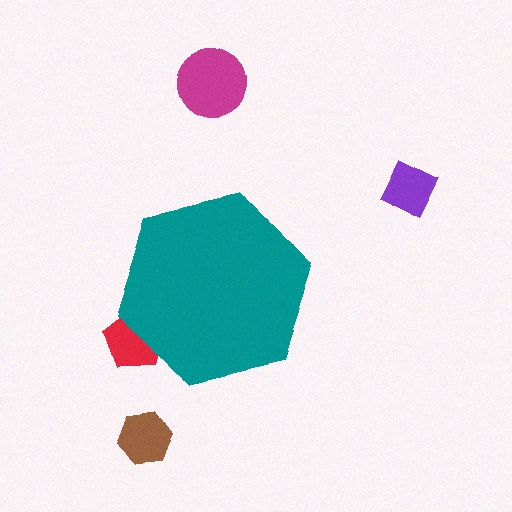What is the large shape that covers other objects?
A teal hexagon.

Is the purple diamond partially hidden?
No, the purple diamond is fully visible.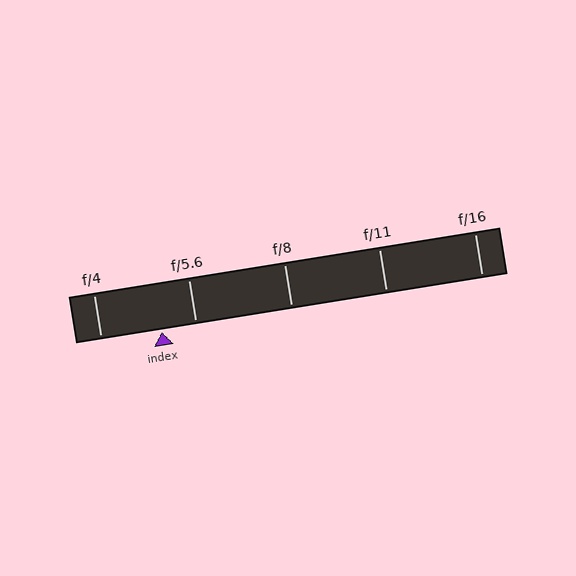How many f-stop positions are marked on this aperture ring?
There are 5 f-stop positions marked.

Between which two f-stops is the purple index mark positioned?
The index mark is between f/4 and f/5.6.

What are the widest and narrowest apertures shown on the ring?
The widest aperture shown is f/4 and the narrowest is f/16.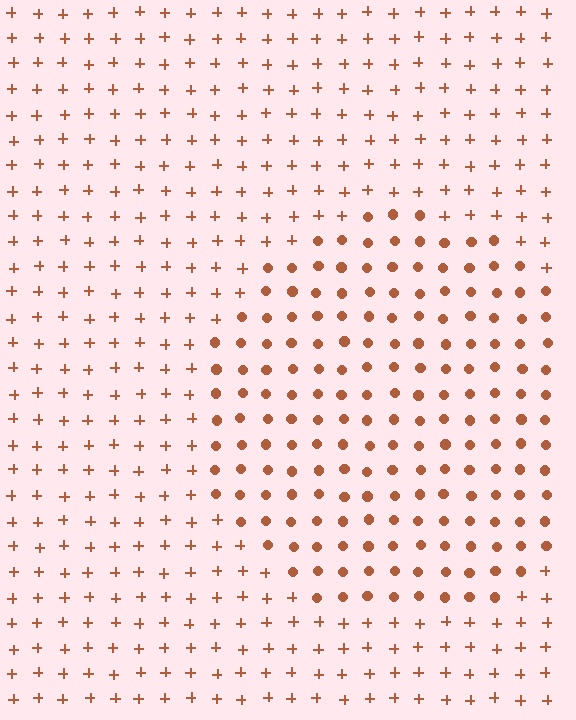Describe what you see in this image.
The image is filled with small brown elements arranged in a uniform grid. A circle-shaped region contains circles, while the surrounding area contains plus signs. The boundary is defined purely by the change in element shape.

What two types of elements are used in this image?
The image uses circles inside the circle region and plus signs outside it.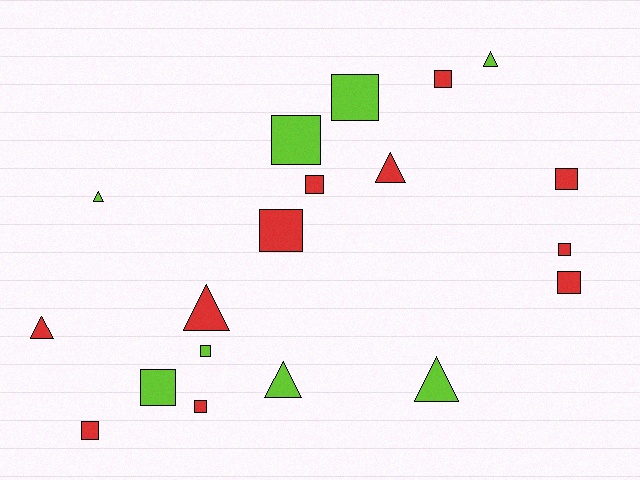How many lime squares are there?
There are 4 lime squares.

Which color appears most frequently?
Red, with 11 objects.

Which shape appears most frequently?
Square, with 12 objects.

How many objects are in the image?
There are 19 objects.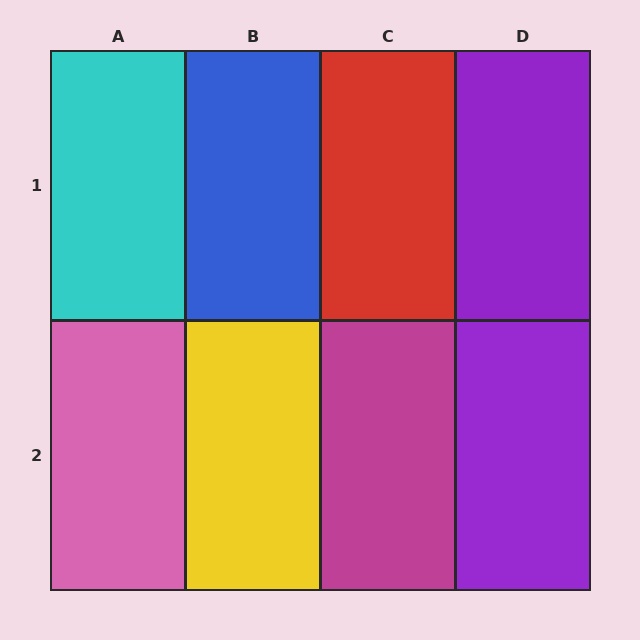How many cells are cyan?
1 cell is cyan.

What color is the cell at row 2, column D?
Purple.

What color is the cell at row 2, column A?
Pink.